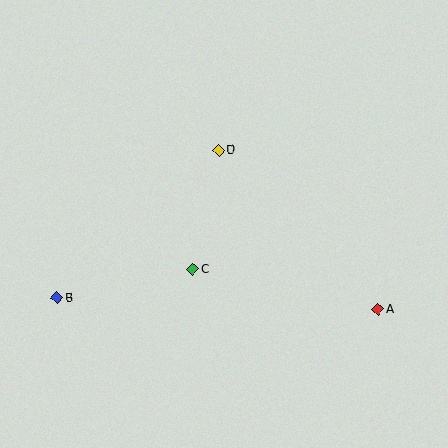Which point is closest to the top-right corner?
Point D is closest to the top-right corner.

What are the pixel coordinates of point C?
Point C is at (193, 269).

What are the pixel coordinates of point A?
Point A is at (378, 309).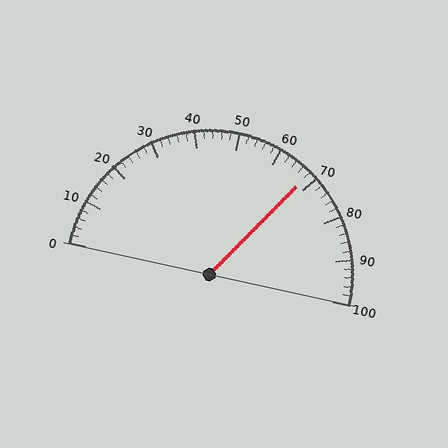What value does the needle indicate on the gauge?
The needle indicates approximately 68.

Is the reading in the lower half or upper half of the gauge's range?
The reading is in the upper half of the range (0 to 100).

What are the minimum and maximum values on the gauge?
The gauge ranges from 0 to 100.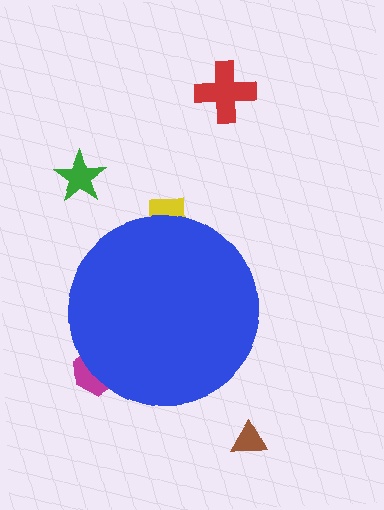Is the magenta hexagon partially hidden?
Yes, the magenta hexagon is partially hidden behind the blue circle.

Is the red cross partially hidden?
No, the red cross is fully visible.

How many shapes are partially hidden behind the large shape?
2 shapes are partially hidden.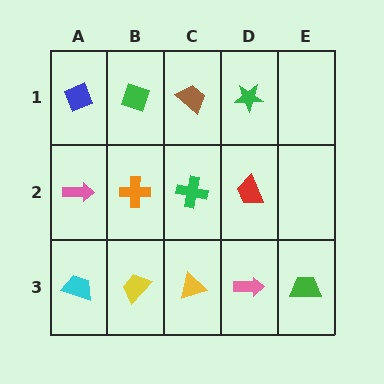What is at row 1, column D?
A green star.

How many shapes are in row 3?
5 shapes.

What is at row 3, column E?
A green trapezoid.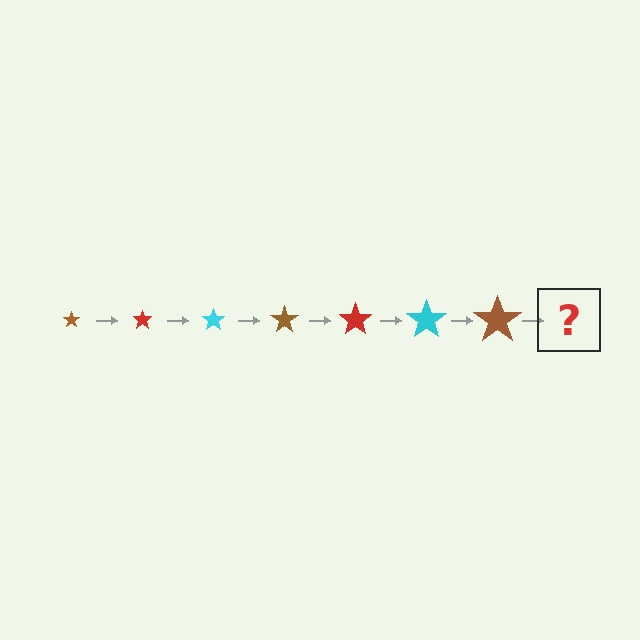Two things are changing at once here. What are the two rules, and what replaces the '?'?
The two rules are that the star grows larger each step and the color cycles through brown, red, and cyan. The '?' should be a red star, larger than the previous one.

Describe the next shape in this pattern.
It should be a red star, larger than the previous one.